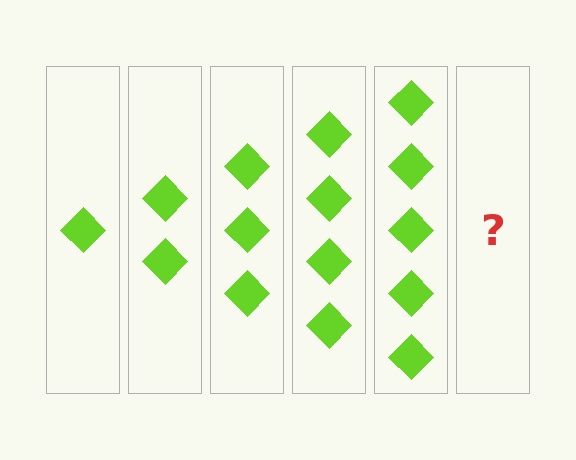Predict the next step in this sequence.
The next step is 6 diamonds.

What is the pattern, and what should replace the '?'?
The pattern is that each step adds one more diamond. The '?' should be 6 diamonds.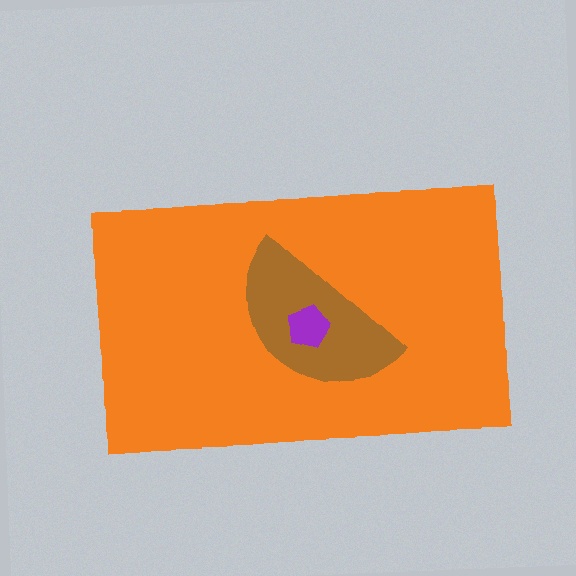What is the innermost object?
The purple pentagon.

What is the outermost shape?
The orange rectangle.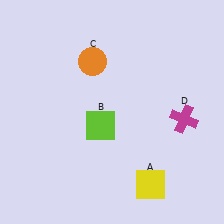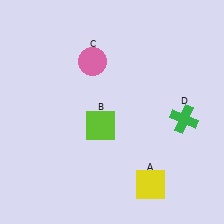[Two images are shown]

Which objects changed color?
C changed from orange to pink. D changed from magenta to green.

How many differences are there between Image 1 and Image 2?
There are 2 differences between the two images.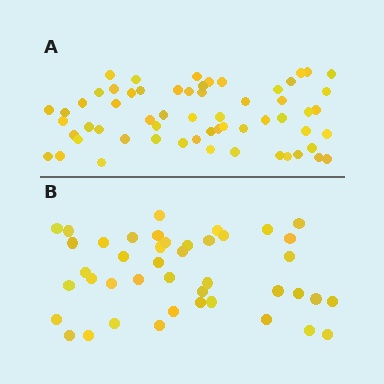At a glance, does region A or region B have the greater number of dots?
Region A (the top region) has more dots.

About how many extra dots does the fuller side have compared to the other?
Region A has approximately 15 more dots than region B.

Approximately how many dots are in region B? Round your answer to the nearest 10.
About 40 dots. (The exact count is 43, which rounds to 40.)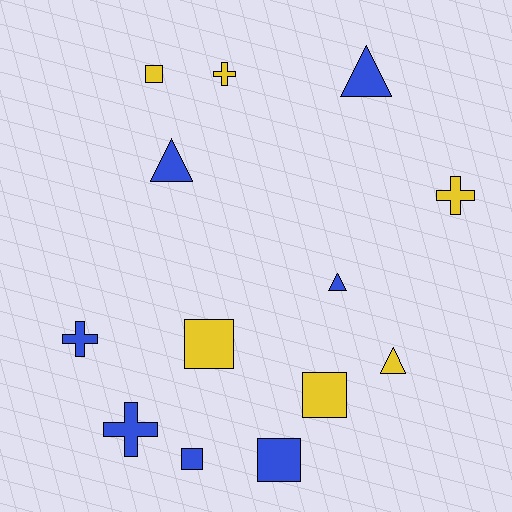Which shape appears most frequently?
Square, with 5 objects.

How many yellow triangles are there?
There is 1 yellow triangle.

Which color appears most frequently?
Blue, with 7 objects.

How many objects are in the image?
There are 13 objects.